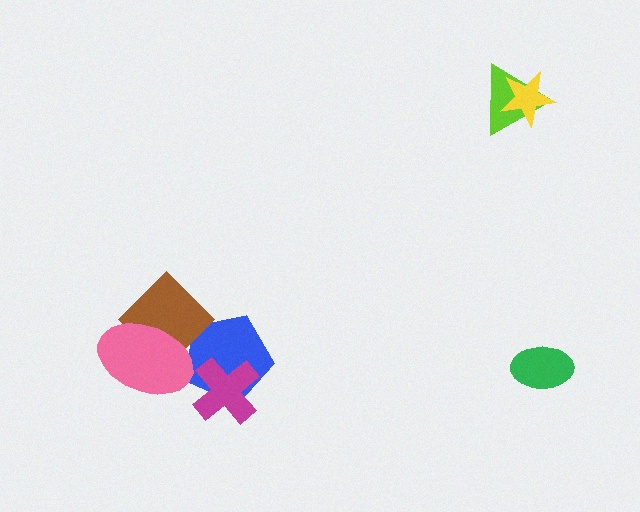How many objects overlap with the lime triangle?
1 object overlaps with the lime triangle.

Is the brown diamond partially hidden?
Yes, it is partially covered by another shape.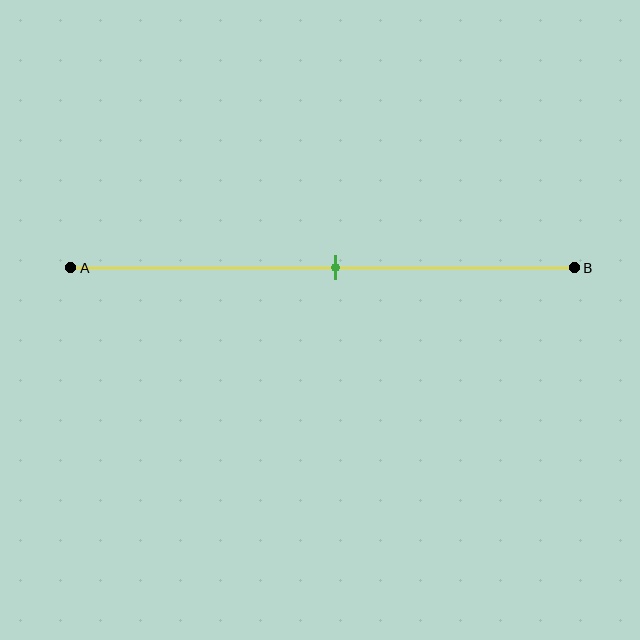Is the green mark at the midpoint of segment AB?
Yes, the mark is approximately at the midpoint.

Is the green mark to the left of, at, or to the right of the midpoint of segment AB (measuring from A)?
The green mark is approximately at the midpoint of segment AB.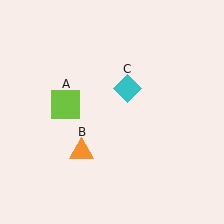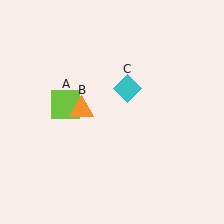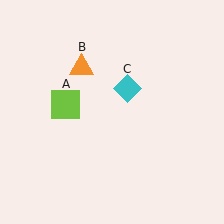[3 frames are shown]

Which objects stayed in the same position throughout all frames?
Lime square (object A) and cyan diamond (object C) remained stationary.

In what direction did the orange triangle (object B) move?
The orange triangle (object B) moved up.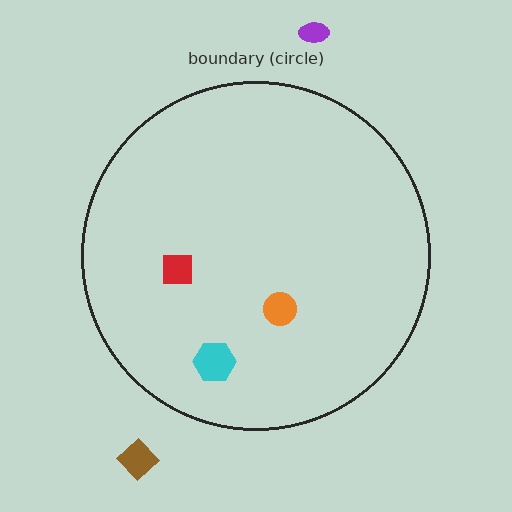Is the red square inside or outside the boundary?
Inside.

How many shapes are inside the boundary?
3 inside, 2 outside.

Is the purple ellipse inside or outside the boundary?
Outside.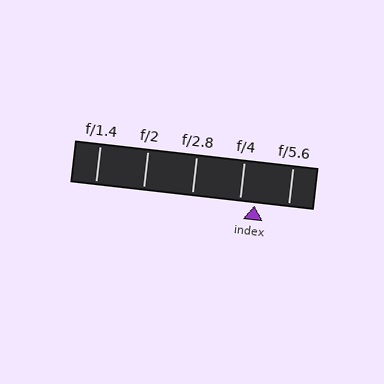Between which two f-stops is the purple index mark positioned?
The index mark is between f/4 and f/5.6.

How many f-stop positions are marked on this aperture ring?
There are 5 f-stop positions marked.